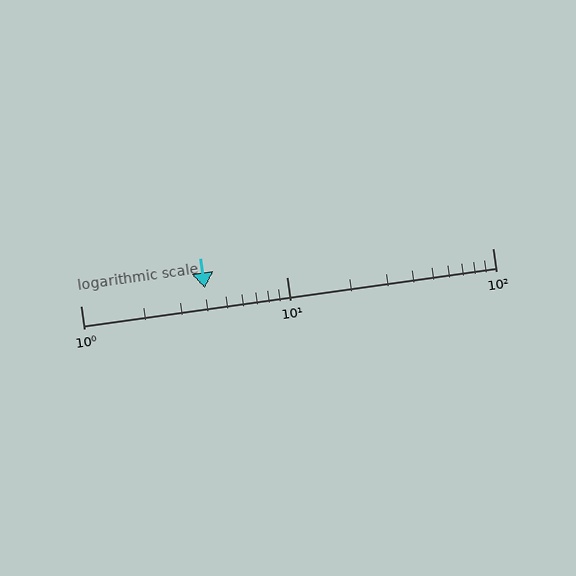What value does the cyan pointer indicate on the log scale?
The pointer indicates approximately 4.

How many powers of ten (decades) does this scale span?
The scale spans 2 decades, from 1 to 100.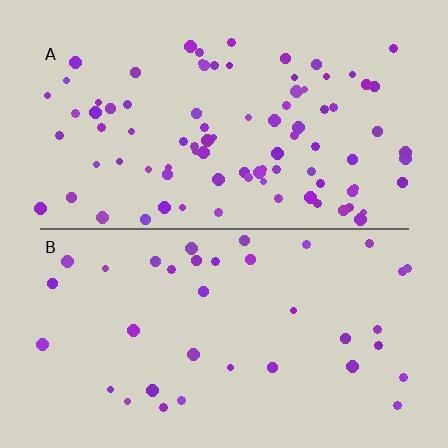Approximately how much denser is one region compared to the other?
Approximately 2.4× — region A over region B.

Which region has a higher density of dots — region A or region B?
A (the top).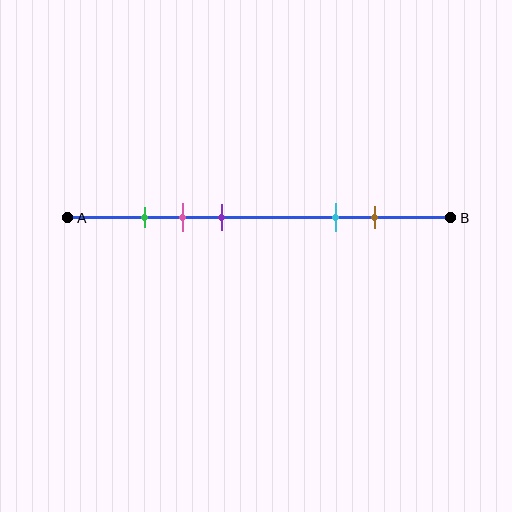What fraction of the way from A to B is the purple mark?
The purple mark is approximately 40% (0.4) of the way from A to B.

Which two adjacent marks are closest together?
The green and pink marks are the closest adjacent pair.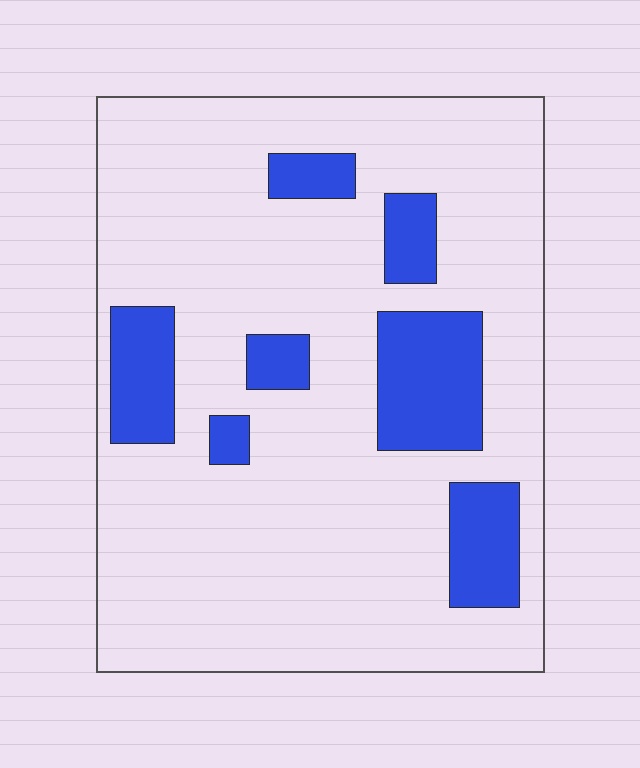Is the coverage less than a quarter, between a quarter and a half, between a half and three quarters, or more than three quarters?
Less than a quarter.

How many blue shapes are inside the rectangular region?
7.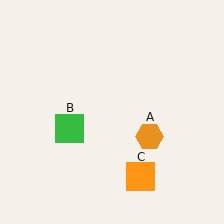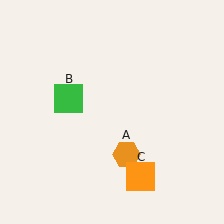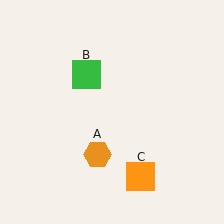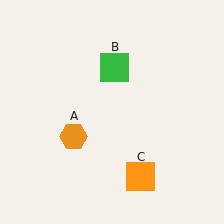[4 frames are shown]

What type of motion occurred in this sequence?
The orange hexagon (object A), green square (object B) rotated clockwise around the center of the scene.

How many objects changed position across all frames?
2 objects changed position: orange hexagon (object A), green square (object B).